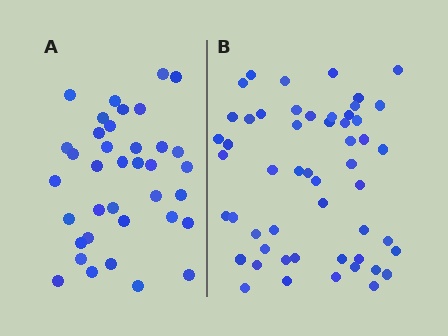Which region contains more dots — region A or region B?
Region B (the right region) has more dots.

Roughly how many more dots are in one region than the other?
Region B has approximately 15 more dots than region A.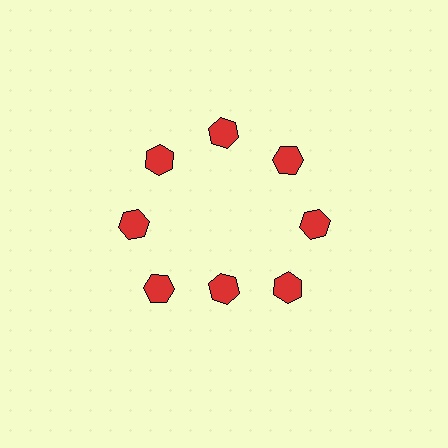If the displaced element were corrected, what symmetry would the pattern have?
It would have 8-fold rotational symmetry — the pattern would map onto itself every 45 degrees.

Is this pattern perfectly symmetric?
No. The 8 red hexagons are arranged in a ring, but one element near the 6 o'clock position is pulled inward toward the center, breaking the 8-fold rotational symmetry.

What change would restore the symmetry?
The symmetry would be restored by moving it outward, back onto the ring so that all 8 hexagons sit at equal angles and equal distance from the center.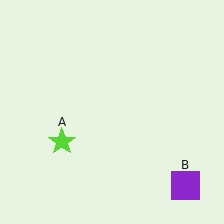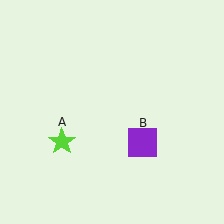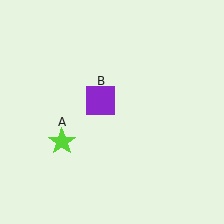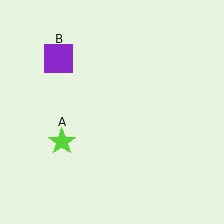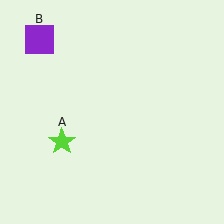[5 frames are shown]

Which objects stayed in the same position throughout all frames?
Lime star (object A) remained stationary.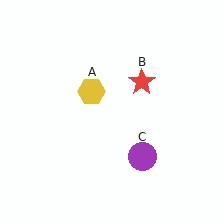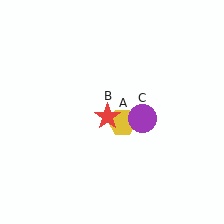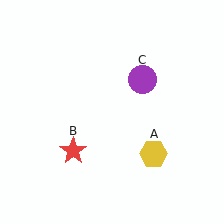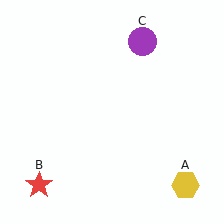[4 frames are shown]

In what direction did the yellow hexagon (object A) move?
The yellow hexagon (object A) moved down and to the right.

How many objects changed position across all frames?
3 objects changed position: yellow hexagon (object A), red star (object B), purple circle (object C).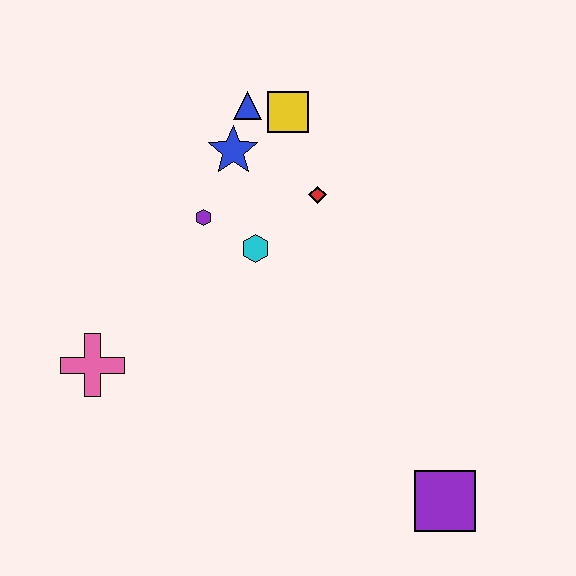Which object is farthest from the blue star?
The purple square is farthest from the blue star.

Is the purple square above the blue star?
No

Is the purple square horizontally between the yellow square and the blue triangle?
No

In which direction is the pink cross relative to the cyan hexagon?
The pink cross is to the left of the cyan hexagon.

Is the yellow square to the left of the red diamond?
Yes